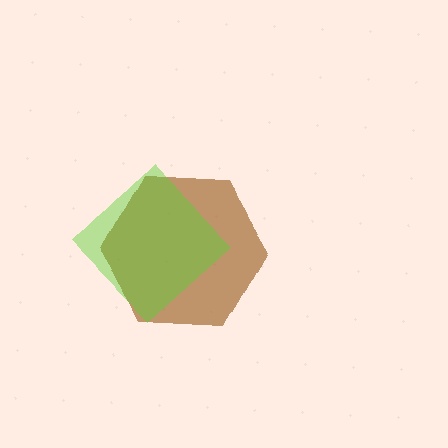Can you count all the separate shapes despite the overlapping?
Yes, there are 2 separate shapes.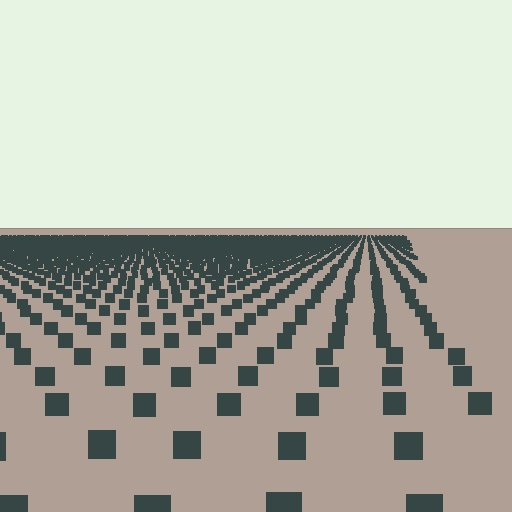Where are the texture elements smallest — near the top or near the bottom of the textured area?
Near the top.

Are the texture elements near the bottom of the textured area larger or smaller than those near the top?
Larger. Near the bottom, elements are closer to the viewer and appear at a bigger on-screen size.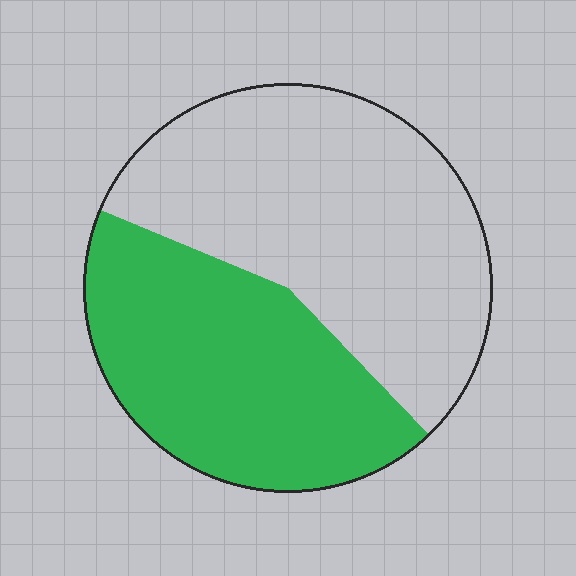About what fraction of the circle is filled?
About two fifths (2/5).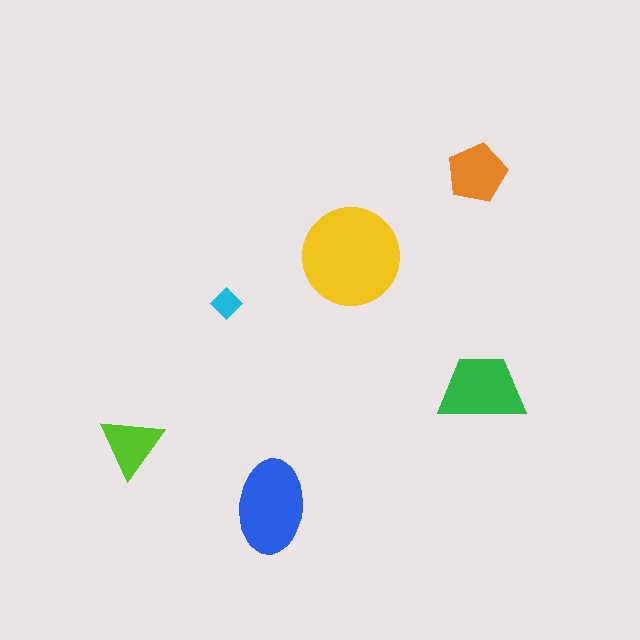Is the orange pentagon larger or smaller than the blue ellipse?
Smaller.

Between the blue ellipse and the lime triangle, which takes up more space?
The blue ellipse.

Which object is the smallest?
The cyan diamond.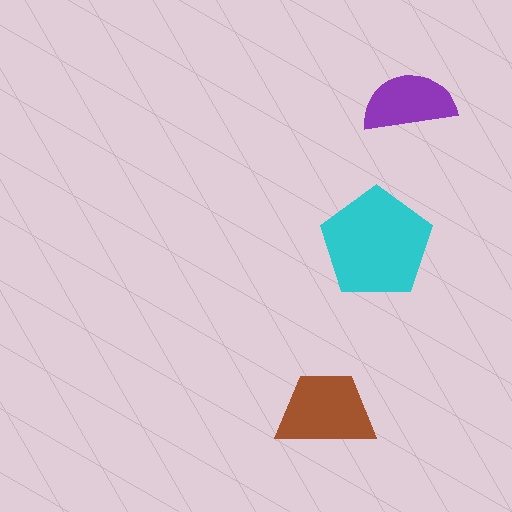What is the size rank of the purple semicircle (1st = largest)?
3rd.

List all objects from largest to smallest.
The cyan pentagon, the brown trapezoid, the purple semicircle.